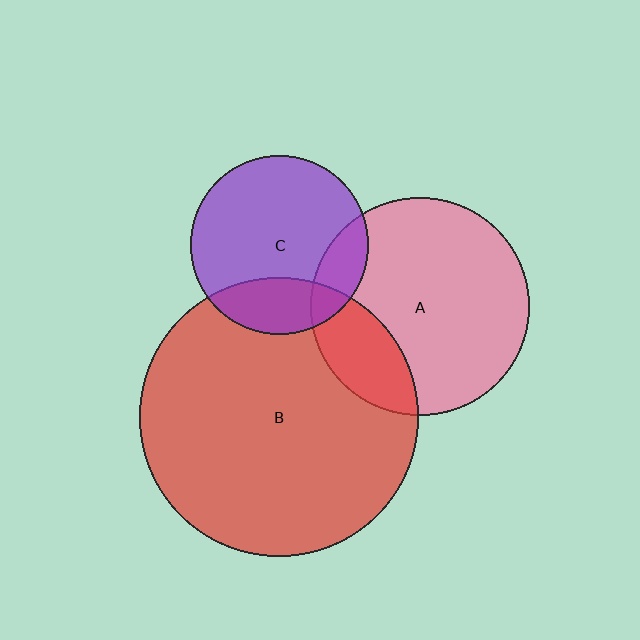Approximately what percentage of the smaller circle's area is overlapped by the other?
Approximately 20%.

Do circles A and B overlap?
Yes.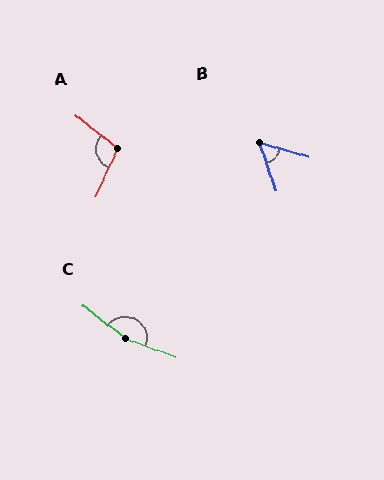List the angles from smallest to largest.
B (55°), A (103°), C (163°).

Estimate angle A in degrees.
Approximately 103 degrees.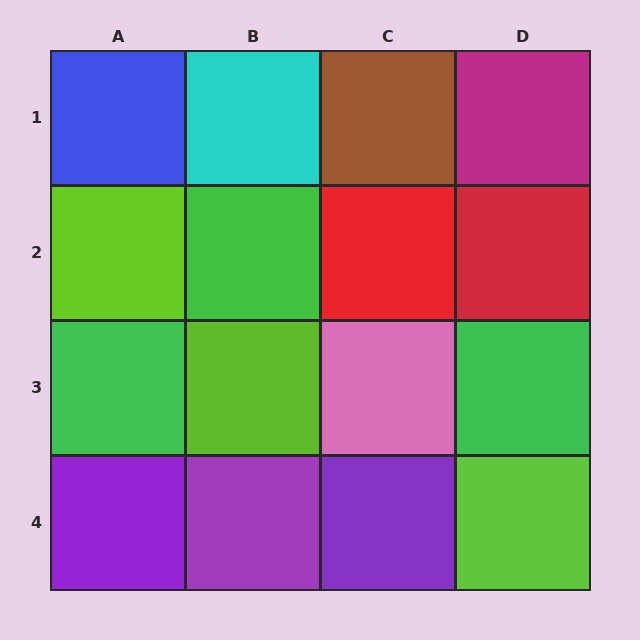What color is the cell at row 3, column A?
Green.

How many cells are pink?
1 cell is pink.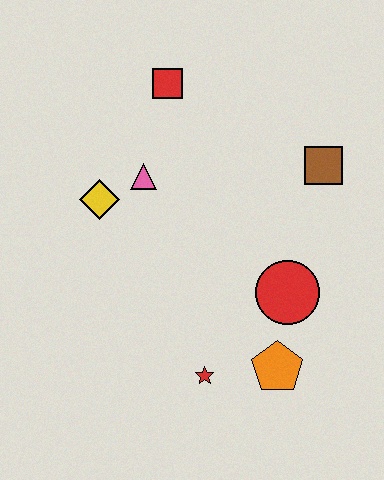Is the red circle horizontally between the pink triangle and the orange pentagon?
No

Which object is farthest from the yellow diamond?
The orange pentagon is farthest from the yellow diamond.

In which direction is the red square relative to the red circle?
The red square is above the red circle.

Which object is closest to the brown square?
The red circle is closest to the brown square.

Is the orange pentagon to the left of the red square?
No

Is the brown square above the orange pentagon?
Yes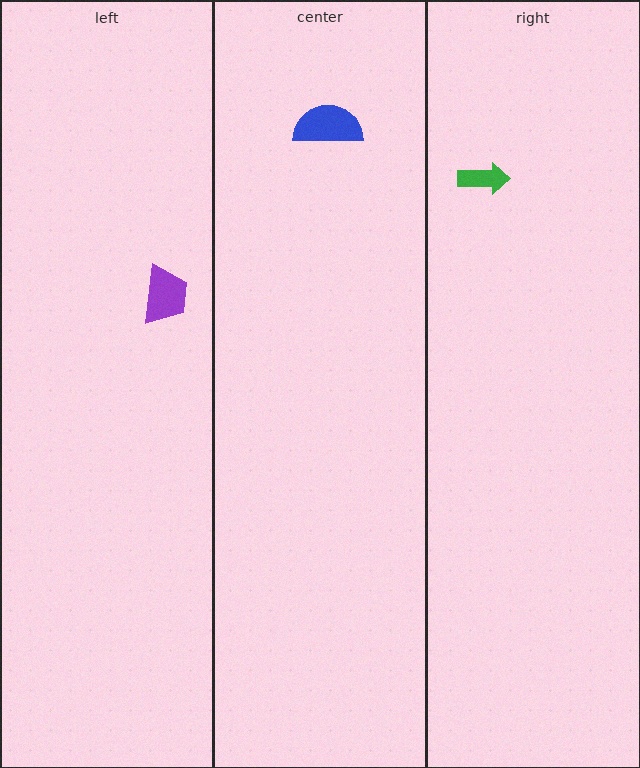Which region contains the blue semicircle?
The center region.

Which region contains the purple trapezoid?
The left region.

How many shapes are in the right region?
1.